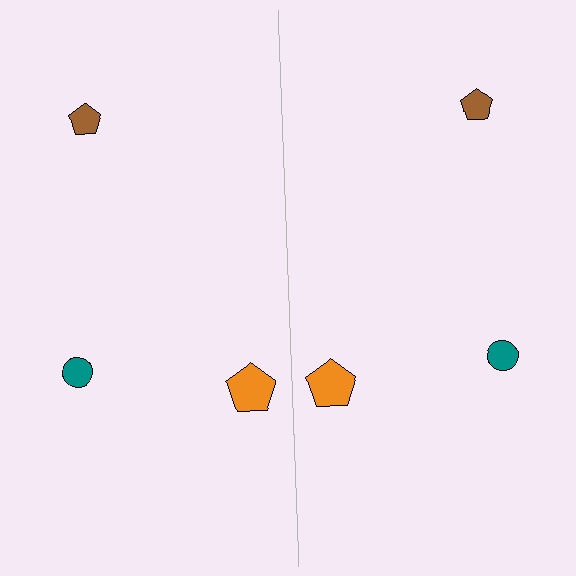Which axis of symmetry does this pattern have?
The pattern has a vertical axis of symmetry running through the center of the image.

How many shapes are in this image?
There are 6 shapes in this image.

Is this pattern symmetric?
Yes, this pattern has bilateral (reflection) symmetry.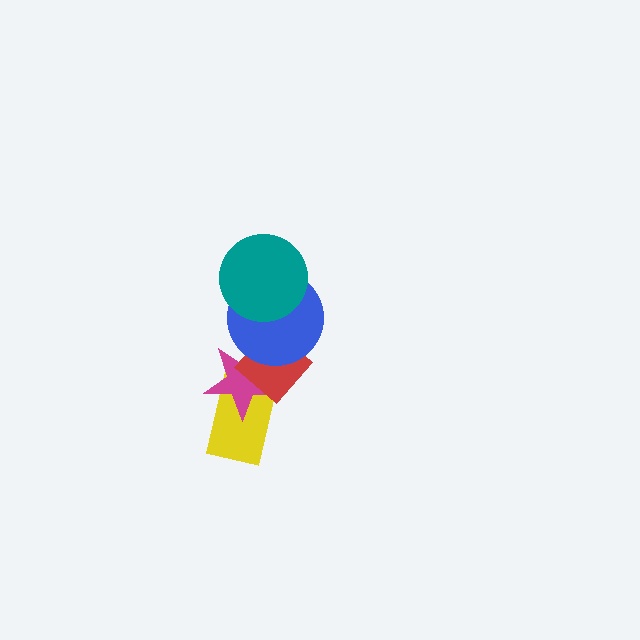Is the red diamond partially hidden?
Yes, it is partially covered by another shape.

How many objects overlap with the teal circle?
1 object overlaps with the teal circle.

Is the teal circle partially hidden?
No, no other shape covers it.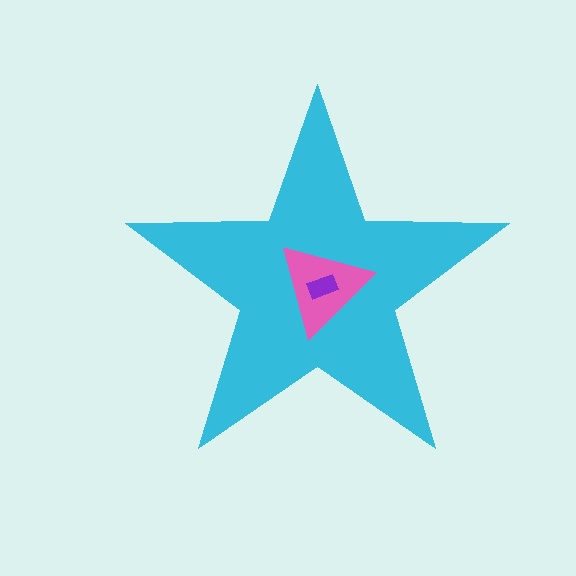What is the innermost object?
The purple rectangle.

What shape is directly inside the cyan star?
The pink triangle.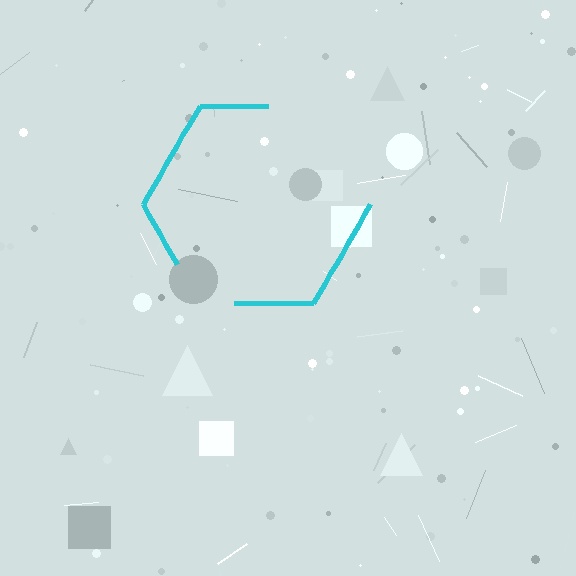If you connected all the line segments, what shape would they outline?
They would outline a hexagon.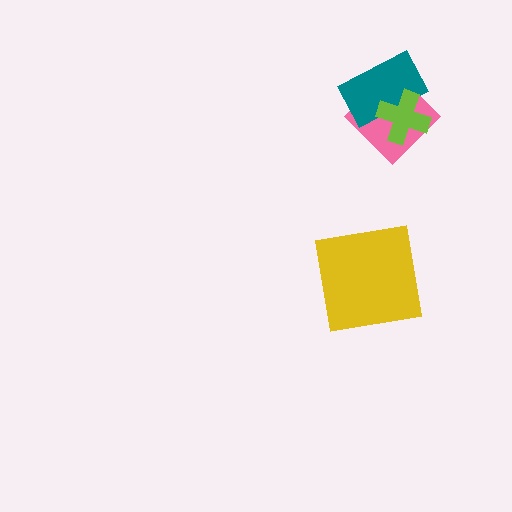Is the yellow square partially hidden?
No, no other shape covers it.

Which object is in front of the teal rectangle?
The lime cross is in front of the teal rectangle.